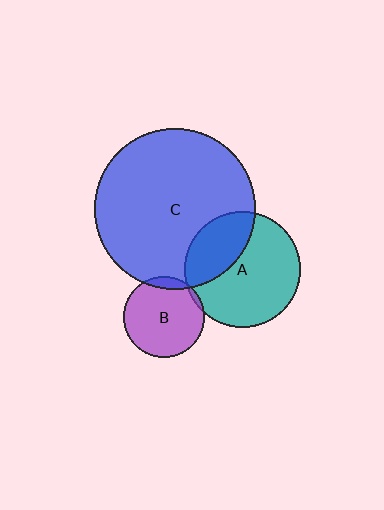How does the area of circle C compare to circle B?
Approximately 3.9 times.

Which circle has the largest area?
Circle C (blue).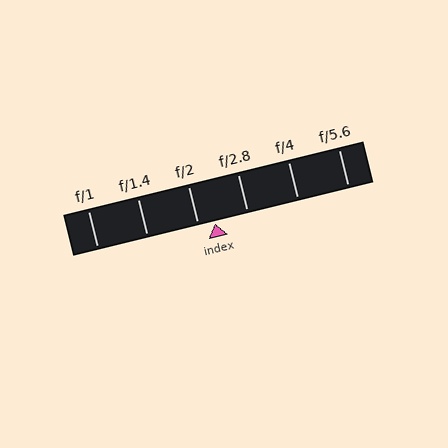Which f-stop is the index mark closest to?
The index mark is closest to f/2.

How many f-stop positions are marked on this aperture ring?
There are 6 f-stop positions marked.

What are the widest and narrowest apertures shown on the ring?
The widest aperture shown is f/1 and the narrowest is f/5.6.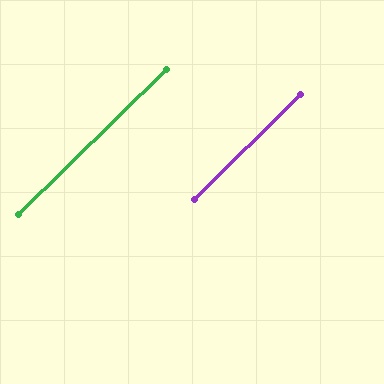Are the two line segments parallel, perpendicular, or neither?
Parallel — their directions differ by only 0.4°.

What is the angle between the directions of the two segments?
Approximately 0 degrees.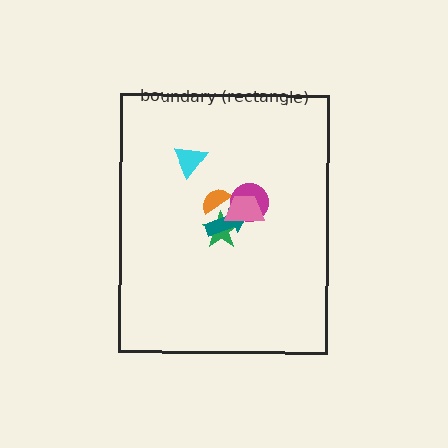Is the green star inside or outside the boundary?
Inside.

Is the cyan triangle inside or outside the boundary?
Inside.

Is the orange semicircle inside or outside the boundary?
Inside.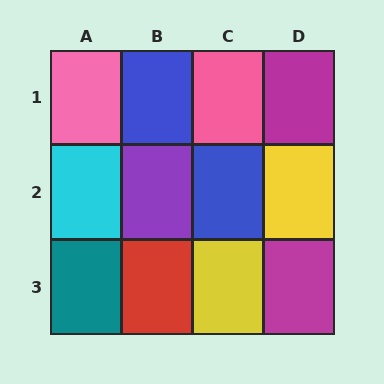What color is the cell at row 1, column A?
Pink.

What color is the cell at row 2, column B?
Purple.